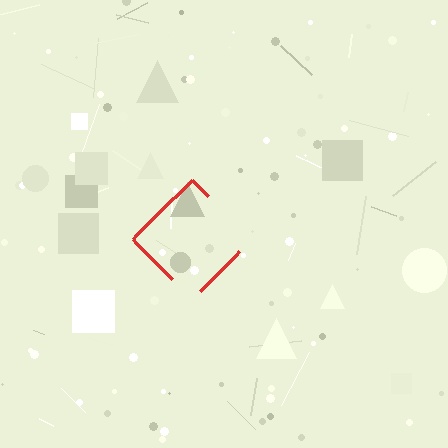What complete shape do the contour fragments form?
The contour fragments form a diamond.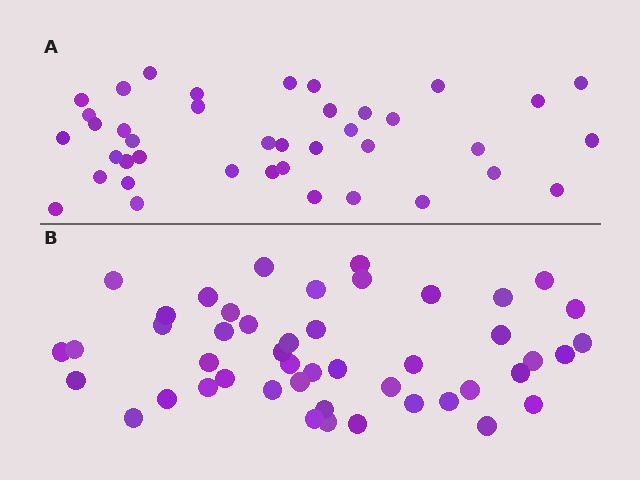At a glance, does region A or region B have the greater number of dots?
Region B (the bottom region) has more dots.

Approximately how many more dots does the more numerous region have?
Region B has roughly 8 or so more dots than region A.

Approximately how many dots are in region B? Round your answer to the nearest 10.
About 50 dots. (The exact count is 47, which rounds to 50.)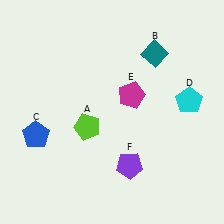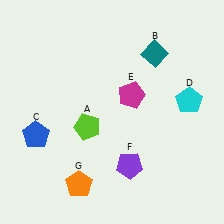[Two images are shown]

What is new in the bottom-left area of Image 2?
An orange pentagon (G) was added in the bottom-left area of Image 2.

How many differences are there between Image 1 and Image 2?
There is 1 difference between the two images.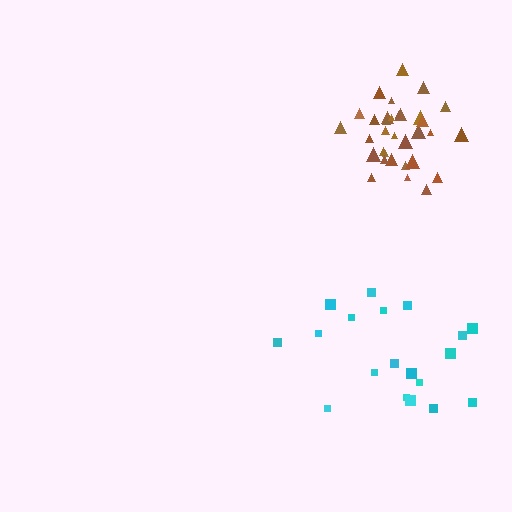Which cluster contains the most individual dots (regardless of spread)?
Brown (34).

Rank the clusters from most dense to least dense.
brown, cyan.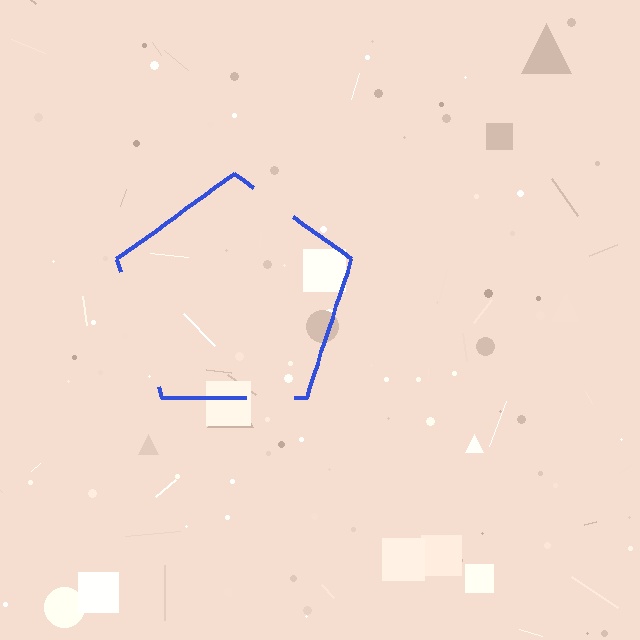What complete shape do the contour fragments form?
The contour fragments form a pentagon.